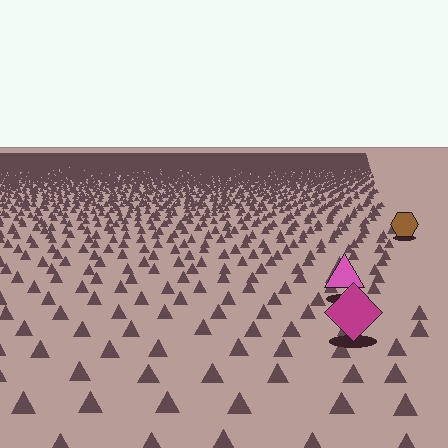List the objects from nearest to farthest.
From nearest to farthest: the magenta diamond, the pink triangle, the brown hexagon.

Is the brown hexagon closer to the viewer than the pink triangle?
No. The pink triangle is closer — you can tell from the texture gradient: the ground texture is coarser near it.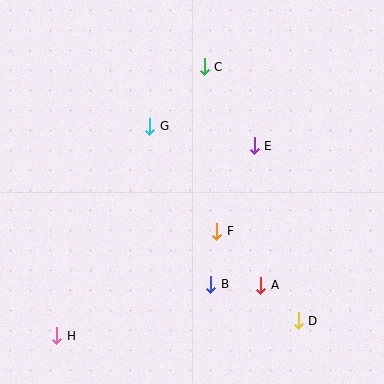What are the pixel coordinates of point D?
Point D is at (298, 321).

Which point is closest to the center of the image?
Point F at (217, 231) is closest to the center.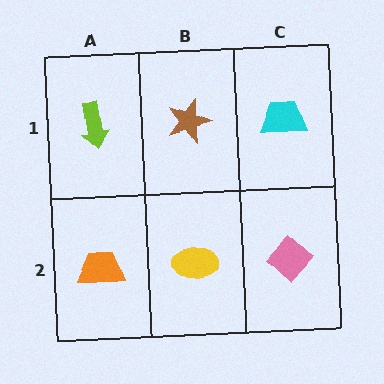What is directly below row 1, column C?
A pink diamond.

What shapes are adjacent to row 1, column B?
A yellow ellipse (row 2, column B), a lime arrow (row 1, column A), a cyan trapezoid (row 1, column C).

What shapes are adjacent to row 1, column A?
An orange trapezoid (row 2, column A), a brown star (row 1, column B).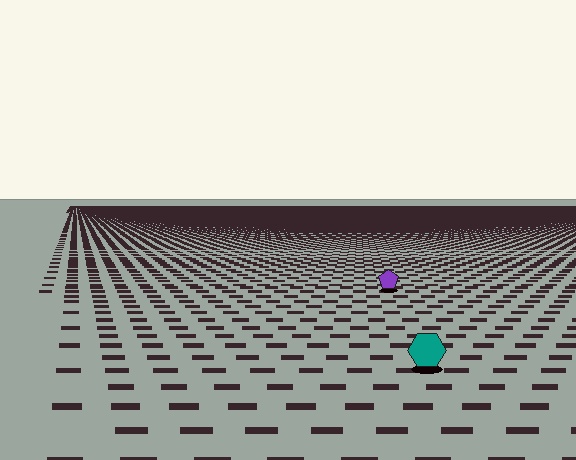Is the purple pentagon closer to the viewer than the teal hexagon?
No. The teal hexagon is closer — you can tell from the texture gradient: the ground texture is coarser near it.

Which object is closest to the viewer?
The teal hexagon is closest. The texture marks near it are larger and more spread out.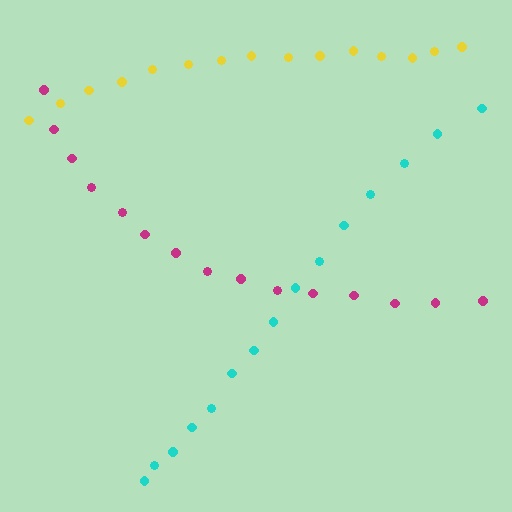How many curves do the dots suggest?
There are 3 distinct paths.